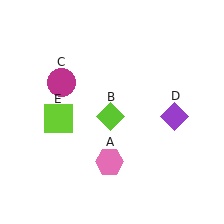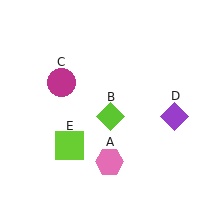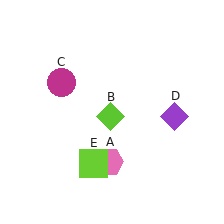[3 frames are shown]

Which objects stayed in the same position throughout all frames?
Pink hexagon (object A) and lime diamond (object B) and magenta circle (object C) and purple diamond (object D) remained stationary.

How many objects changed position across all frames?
1 object changed position: lime square (object E).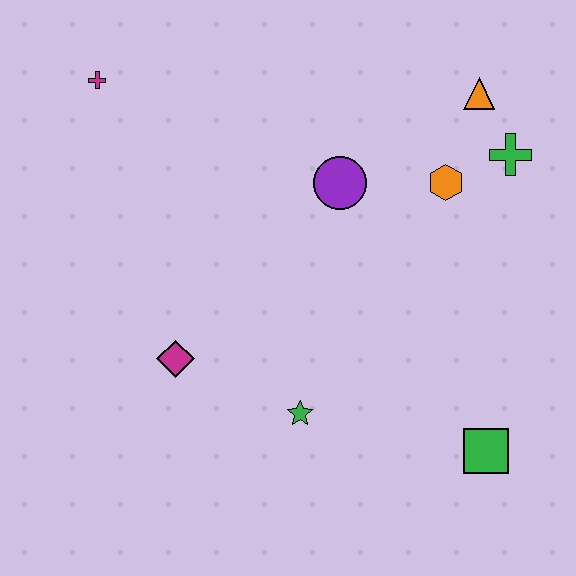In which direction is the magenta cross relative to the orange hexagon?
The magenta cross is to the left of the orange hexagon.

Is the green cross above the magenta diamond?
Yes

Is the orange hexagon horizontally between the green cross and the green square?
No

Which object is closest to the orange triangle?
The green cross is closest to the orange triangle.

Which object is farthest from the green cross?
The magenta cross is farthest from the green cross.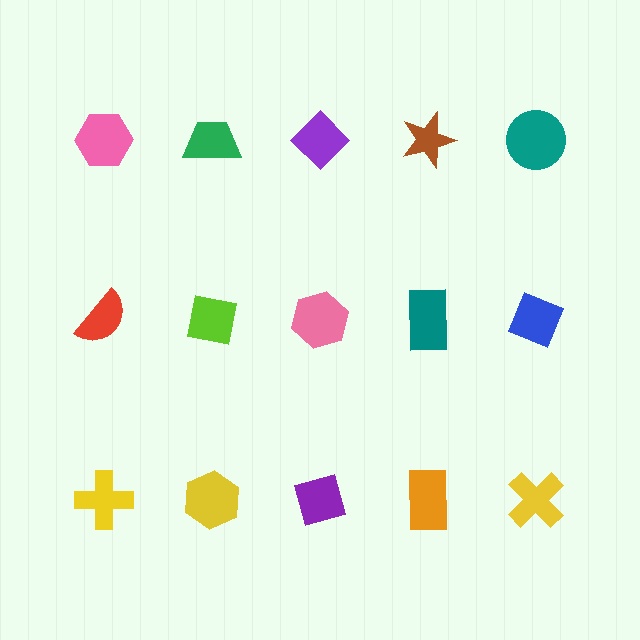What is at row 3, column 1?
A yellow cross.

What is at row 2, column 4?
A teal rectangle.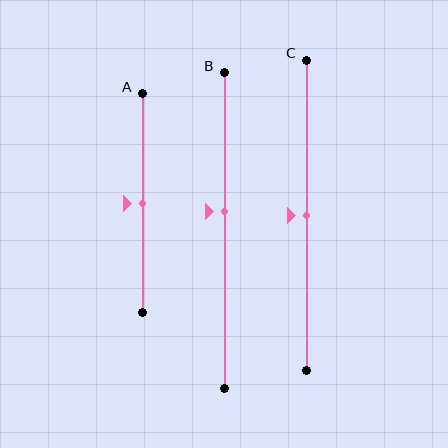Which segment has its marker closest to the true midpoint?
Segment A has its marker closest to the true midpoint.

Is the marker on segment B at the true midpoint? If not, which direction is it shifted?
No, the marker on segment B is shifted upward by about 6% of the segment length.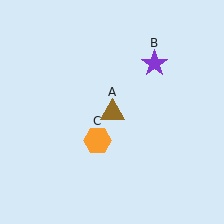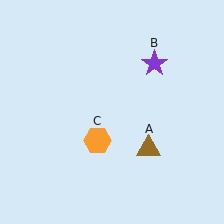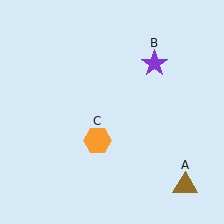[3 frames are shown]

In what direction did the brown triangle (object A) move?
The brown triangle (object A) moved down and to the right.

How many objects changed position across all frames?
1 object changed position: brown triangle (object A).